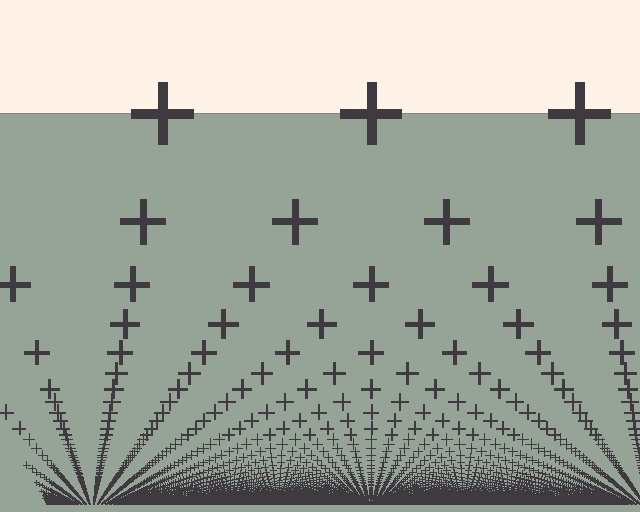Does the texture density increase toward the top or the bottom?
Density increases toward the bottom.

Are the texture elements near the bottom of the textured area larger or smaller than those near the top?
Smaller. The gradient is inverted — elements near the bottom are smaller and denser.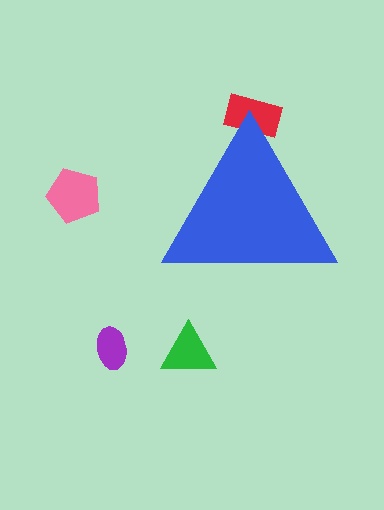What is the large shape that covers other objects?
A blue triangle.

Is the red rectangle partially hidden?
Yes, the red rectangle is partially hidden behind the blue triangle.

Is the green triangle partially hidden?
No, the green triangle is fully visible.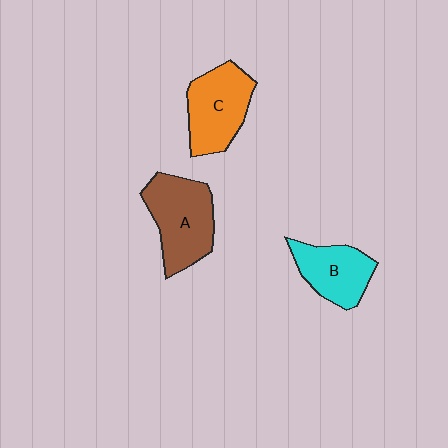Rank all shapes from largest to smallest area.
From largest to smallest: A (brown), C (orange), B (cyan).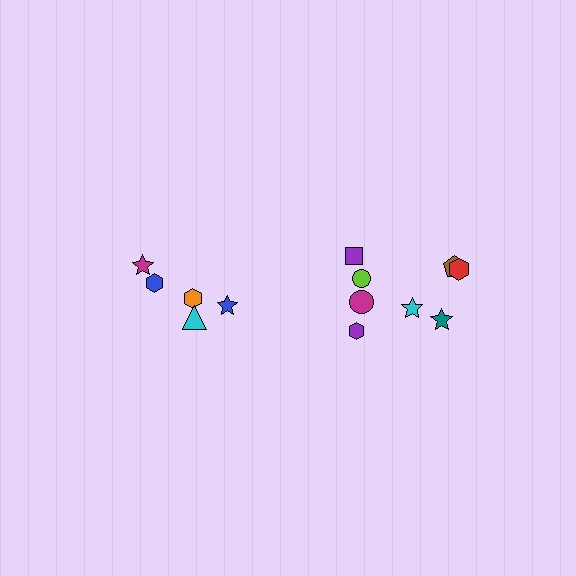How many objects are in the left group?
There are 5 objects.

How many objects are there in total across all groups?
There are 13 objects.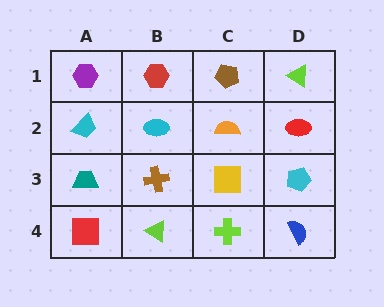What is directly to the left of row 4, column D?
A lime cross.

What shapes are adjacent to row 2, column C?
A brown pentagon (row 1, column C), a yellow square (row 3, column C), a cyan ellipse (row 2, column B), a red ellipse (row 2, column D).